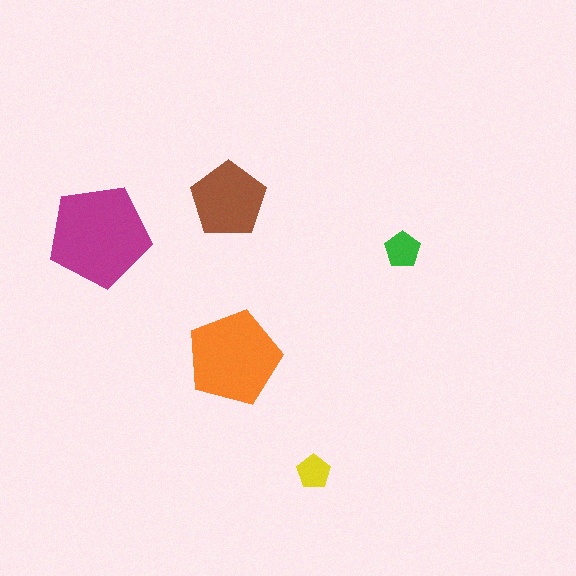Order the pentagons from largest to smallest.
the magenta one, the orange one, the brown one, the green one, the yellow one.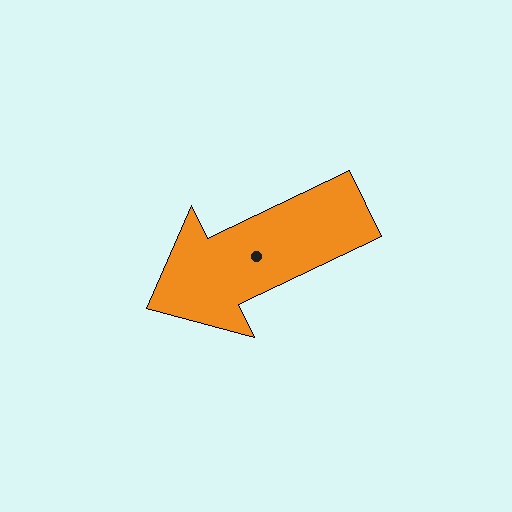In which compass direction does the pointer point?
Southwest.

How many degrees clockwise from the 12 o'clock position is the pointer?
Approximately 244 degrees.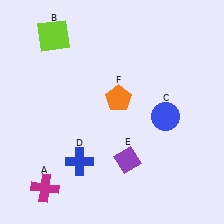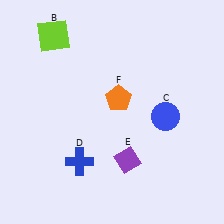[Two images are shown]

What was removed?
The magenta cross (A) was removed in Image 2.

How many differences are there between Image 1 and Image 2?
There is 1 difference between the two images.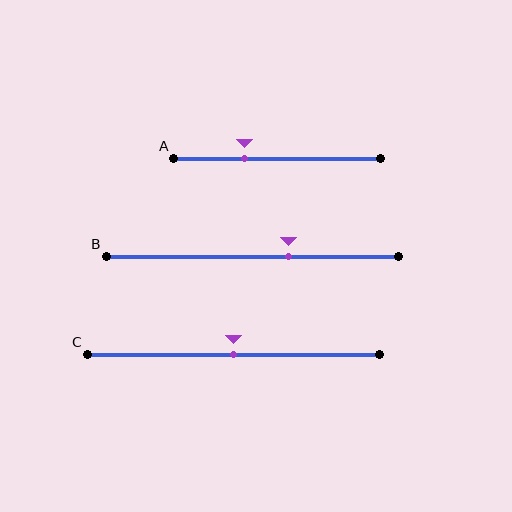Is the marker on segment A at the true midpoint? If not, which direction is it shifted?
No, the marker on segment A is shifted to the left by about 16% of the segment length.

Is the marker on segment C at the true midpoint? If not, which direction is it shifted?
Yes, the marker on segment C is at the true midpoint.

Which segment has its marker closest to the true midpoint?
Segment C has its marker closest to the true midpoint.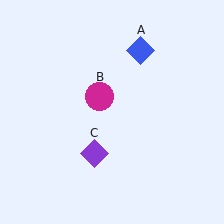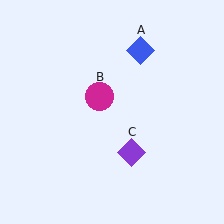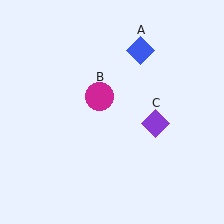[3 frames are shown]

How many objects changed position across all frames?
1 object changed position: purple diamond (object C).